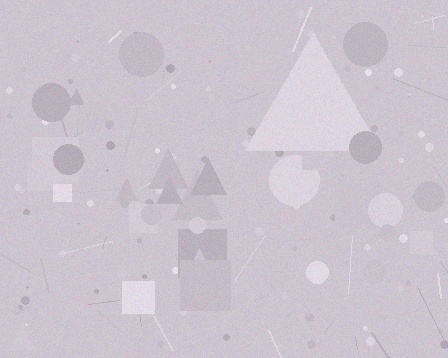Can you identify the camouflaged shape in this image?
The camouflaged shape is a triangle.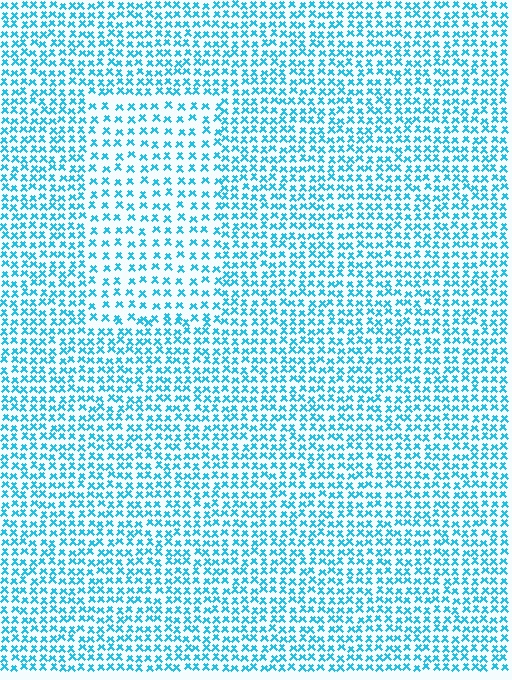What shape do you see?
I see a rectangle.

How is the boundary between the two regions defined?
The boundary is defined by a change in element density (approximately 1.7x ratio). All elements are the same color, size, and shape.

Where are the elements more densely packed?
The elements are more densely packed outside the rectangle boundary.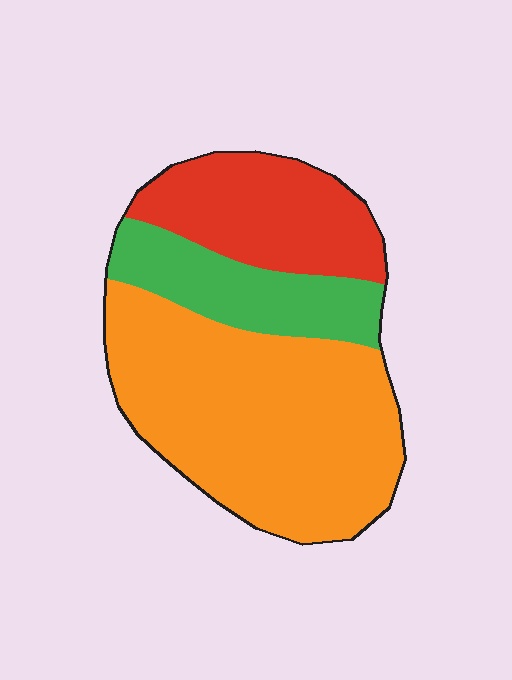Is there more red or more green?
Red.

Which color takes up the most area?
Orange, at roughly 55%.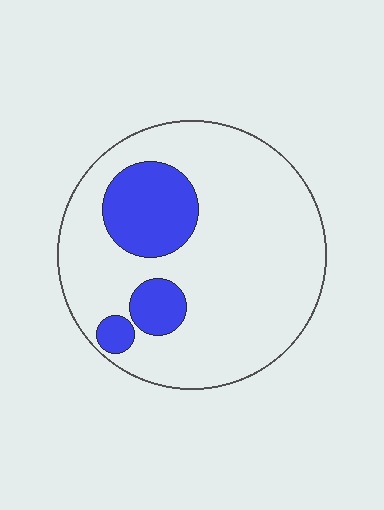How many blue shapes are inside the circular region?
3.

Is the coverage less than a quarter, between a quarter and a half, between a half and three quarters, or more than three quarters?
Less than a quarter.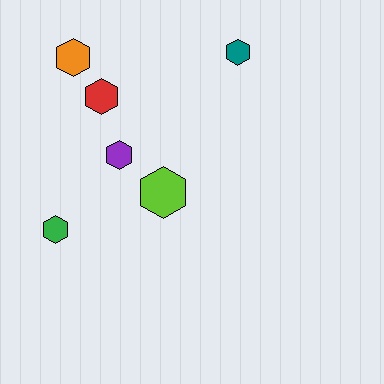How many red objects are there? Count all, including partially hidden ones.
There is 1 red object.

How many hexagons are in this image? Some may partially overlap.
There are 6 hexagons.